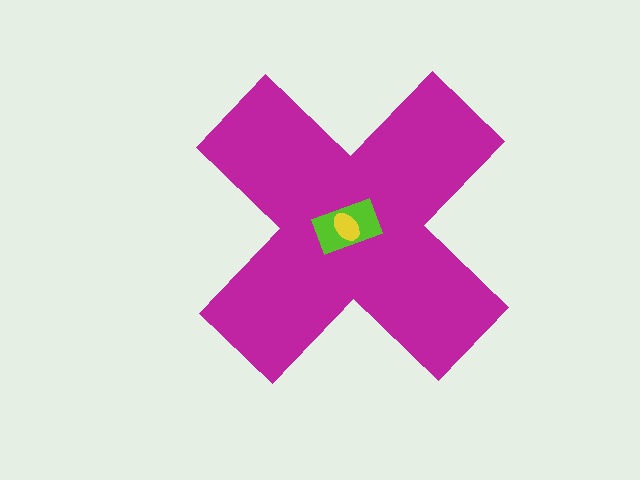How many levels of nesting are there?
3.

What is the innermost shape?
The yellow ellipse.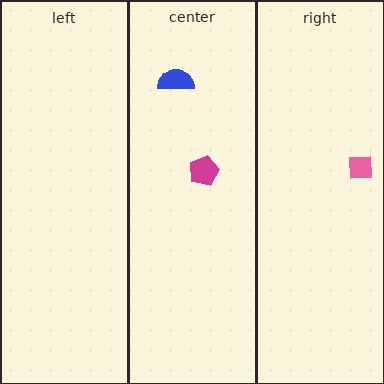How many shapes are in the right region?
1.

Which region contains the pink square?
The right region.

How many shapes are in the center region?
2.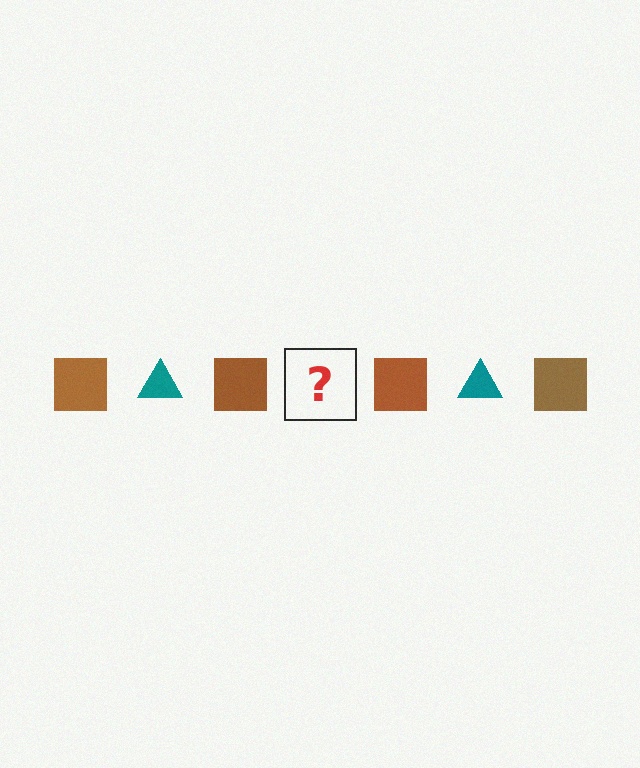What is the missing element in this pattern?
The missing element is a teal triangle.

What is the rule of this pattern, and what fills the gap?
The rule is that the pattern alternates between brown square and teal triangle. The gap should be filled with a teal triangle.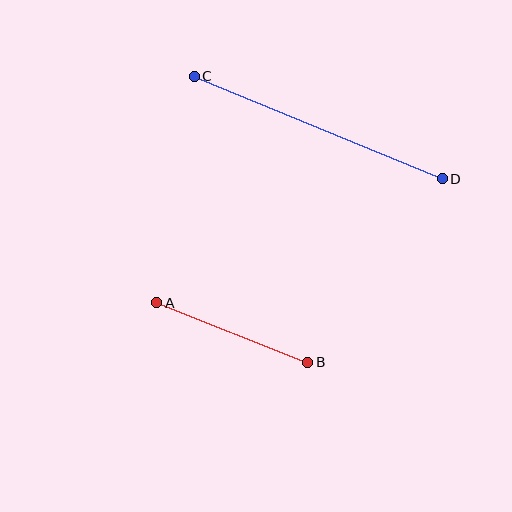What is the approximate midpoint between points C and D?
The midpoint is at approximately (318, 127) pixels.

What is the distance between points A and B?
The distance is approximately 162 pixels.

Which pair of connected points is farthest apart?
Points C and D are farthest apart.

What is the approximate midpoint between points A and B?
The midpoint is at approximately (232, 332) pixels.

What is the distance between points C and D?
The distance is approximately 268 pixels.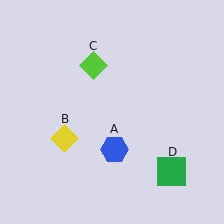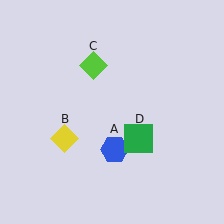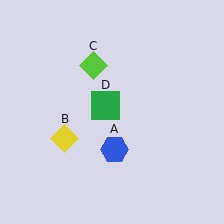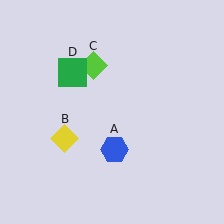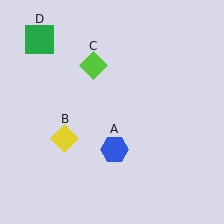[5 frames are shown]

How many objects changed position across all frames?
1 object changed position: green square (object D).